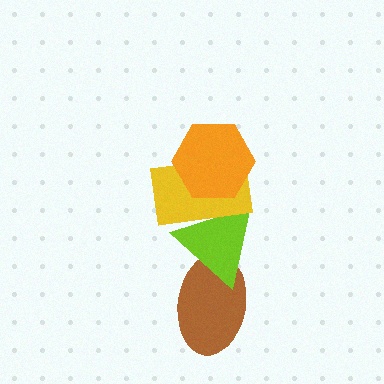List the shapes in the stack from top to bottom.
From top to bottom: the orange hexagon, the yellow rectangle, the lime triangle, the brown ellipse.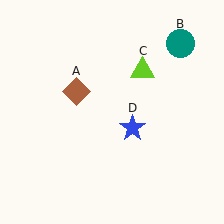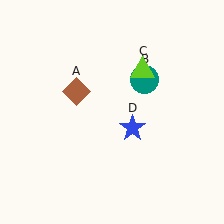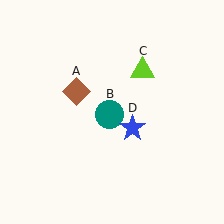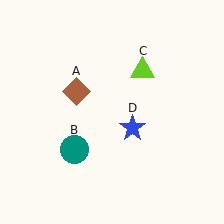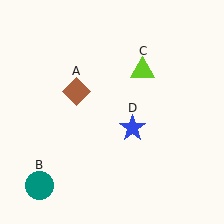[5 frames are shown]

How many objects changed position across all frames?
1 object changed position: teal circle (object B).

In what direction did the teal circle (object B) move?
The teal circle (object B) moved down and to the left.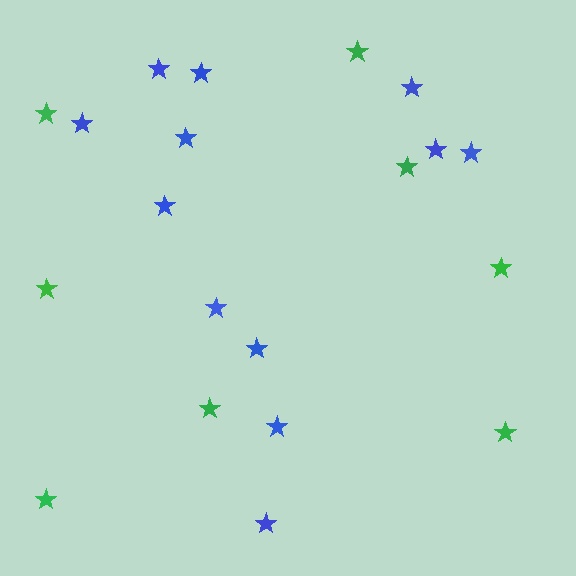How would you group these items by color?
There are 2 groups: one group of green stars (8) and one group of blue stars (12).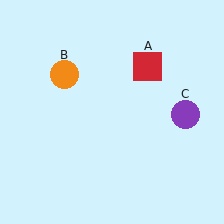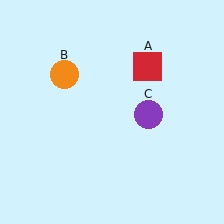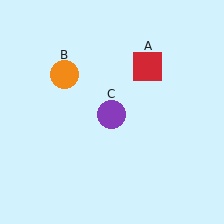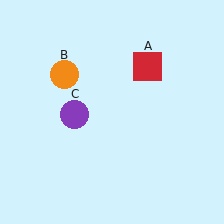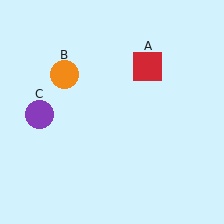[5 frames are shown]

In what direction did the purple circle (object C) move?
The purple circle (object C) moved left.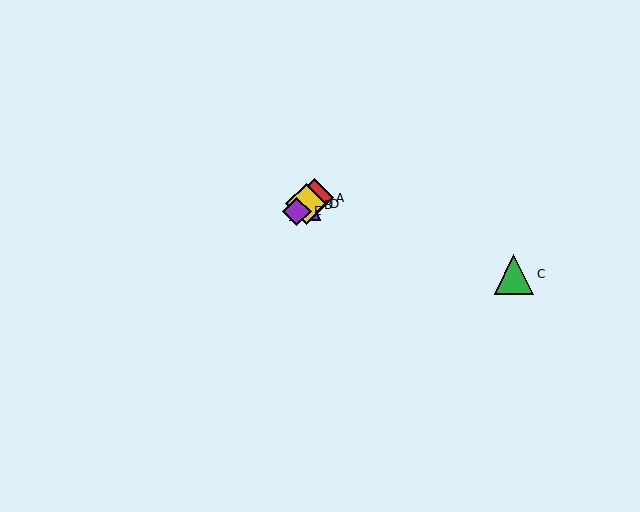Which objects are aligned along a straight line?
Objects A, B, D, E are aligned along a straight line.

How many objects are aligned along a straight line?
4 objects (A, B, D, E) are aligned along a straight line.